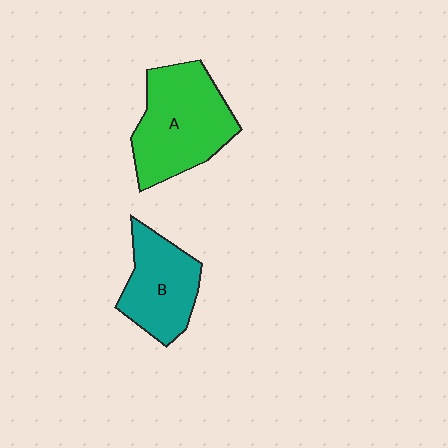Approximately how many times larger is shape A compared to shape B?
Approximately 1.4 times.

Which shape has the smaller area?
Shape B (teal).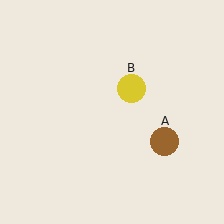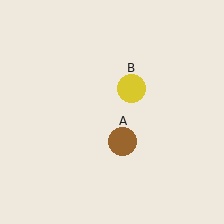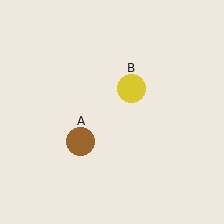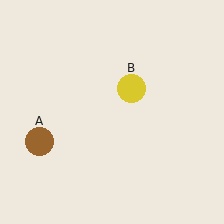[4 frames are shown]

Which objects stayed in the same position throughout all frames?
Yellow circle (object B) remained stationary.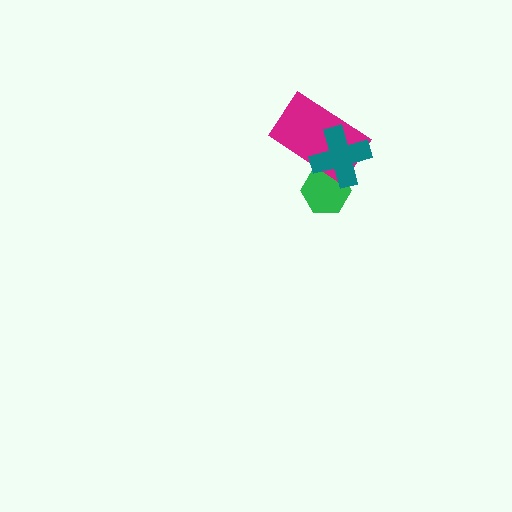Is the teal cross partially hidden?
No, no other shape covers it.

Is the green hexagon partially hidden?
Yes, it is partially covered by another shape.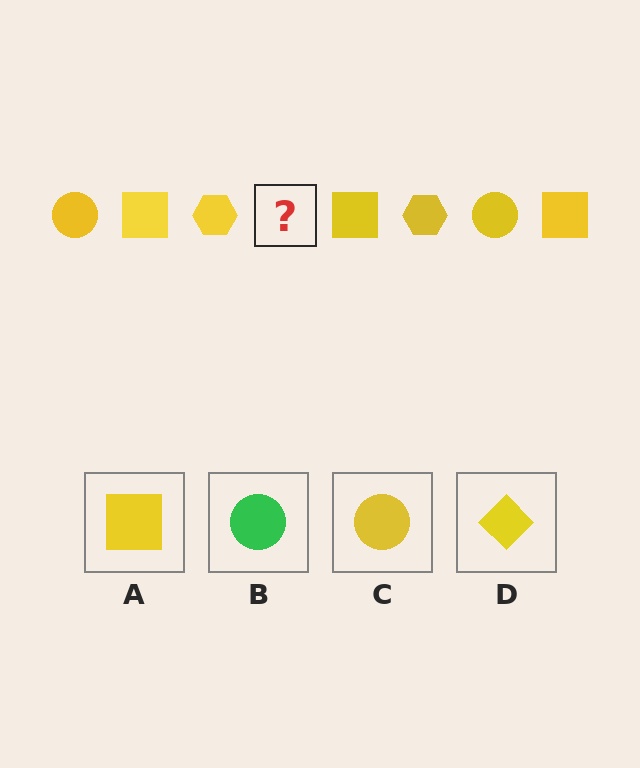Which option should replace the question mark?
Option C.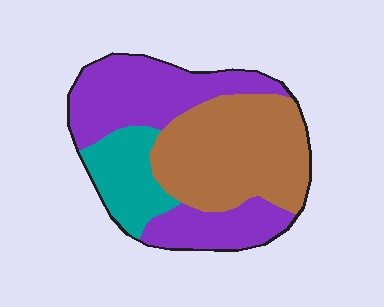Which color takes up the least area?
Teal, at roughly 15%.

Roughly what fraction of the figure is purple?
Purple takes up about two fifths (2/5) of the figure.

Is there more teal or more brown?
Brown.